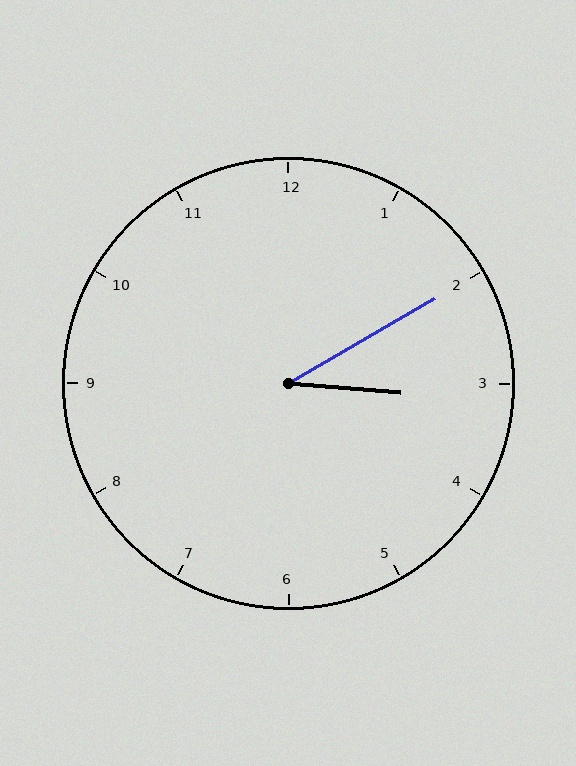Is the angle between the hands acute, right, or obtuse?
It is acute.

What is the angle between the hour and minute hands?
Approximately 35 degrees.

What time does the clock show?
3:10.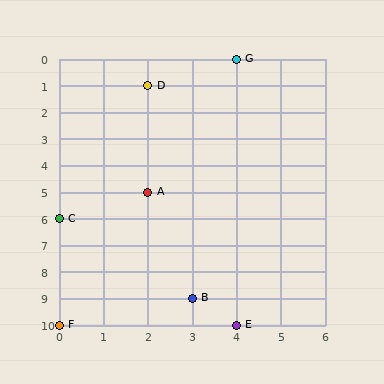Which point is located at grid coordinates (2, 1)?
Point D is at (2, 1).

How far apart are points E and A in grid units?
Points E and A are 2 columns and 5 rows apart (about 5.4 grid units diagonally).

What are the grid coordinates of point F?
Point F is at grid coordinates (0, 10).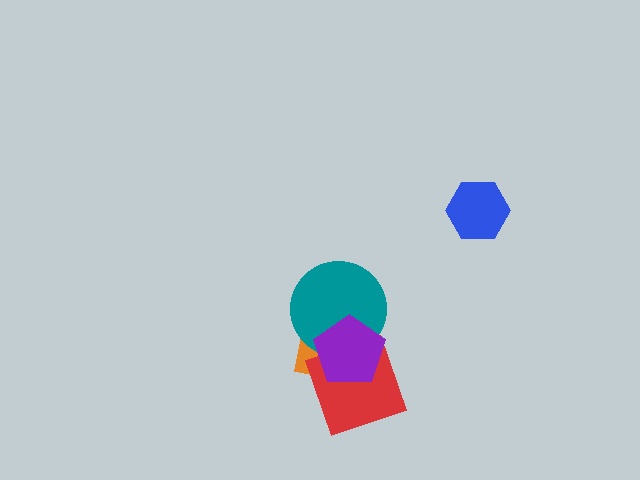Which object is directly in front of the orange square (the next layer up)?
The teal circle is directly in front of the orange square.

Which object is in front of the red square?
The purple pentagon is in front of the red square.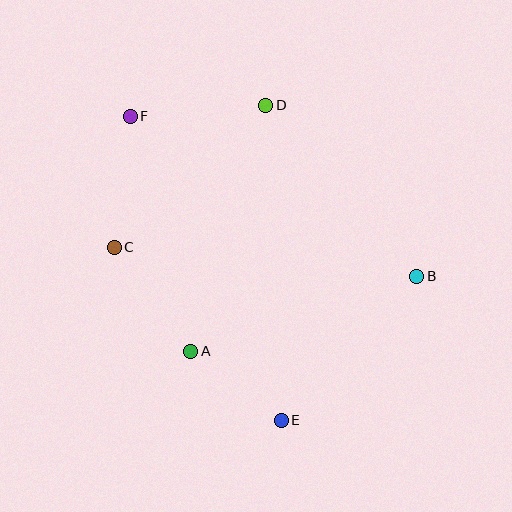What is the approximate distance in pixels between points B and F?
The distance between B and F is approximately 328 pixels.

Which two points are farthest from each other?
Points E and F are farthest from each other.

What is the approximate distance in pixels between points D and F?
The distance between D and F is approximately 136 pixels.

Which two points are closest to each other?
Points A and E are closest to each other.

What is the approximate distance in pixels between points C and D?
The distance between C and D is approximately 208 pixels.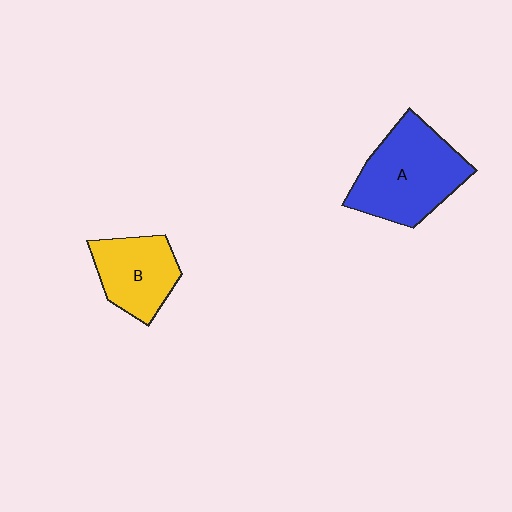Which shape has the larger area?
Shape A (blue).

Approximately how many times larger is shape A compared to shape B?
Approximately 1.5 times.